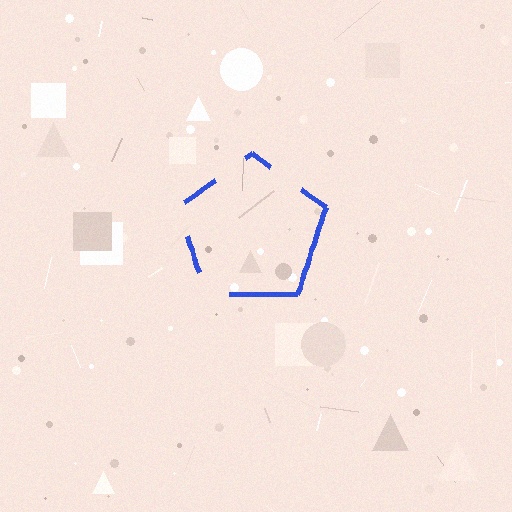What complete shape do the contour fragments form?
The contour fragments form a pentagon.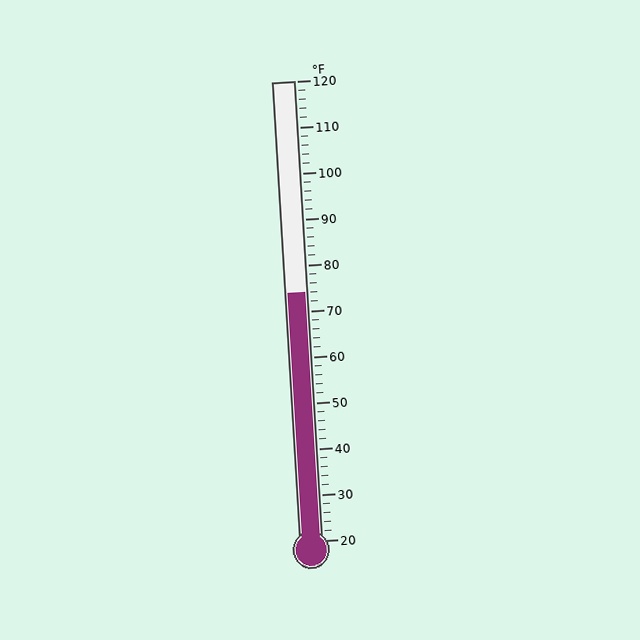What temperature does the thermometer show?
The thermometer shows approximately 74°F.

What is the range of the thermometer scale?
The thermometer scale ranges from 20°F to 120°F.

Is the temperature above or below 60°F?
The temperature is above 60°F.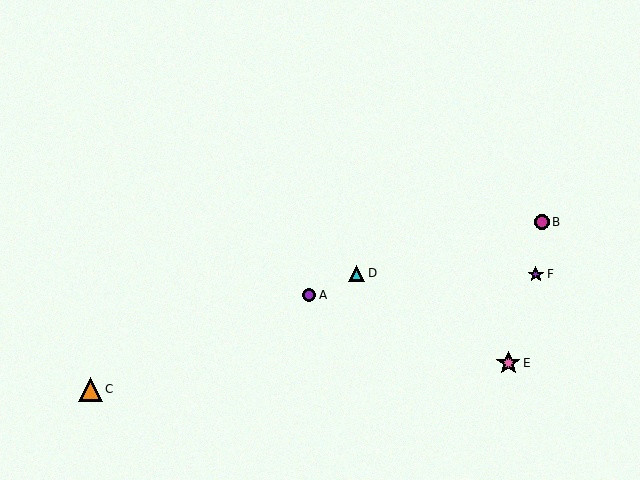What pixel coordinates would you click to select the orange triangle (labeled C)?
Click at (90, 389) to select the orange triangle C.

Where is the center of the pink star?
The center of the pink star is at (508, 363).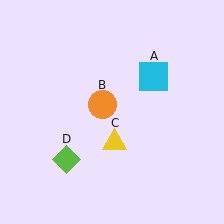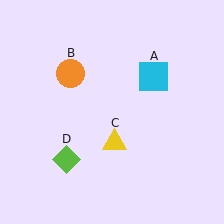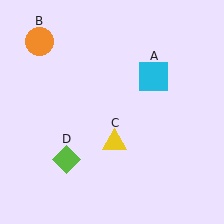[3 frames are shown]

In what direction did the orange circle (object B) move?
The orange circle (object B) moved up and to the left.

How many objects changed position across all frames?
1 object changed position: orange circle (object B).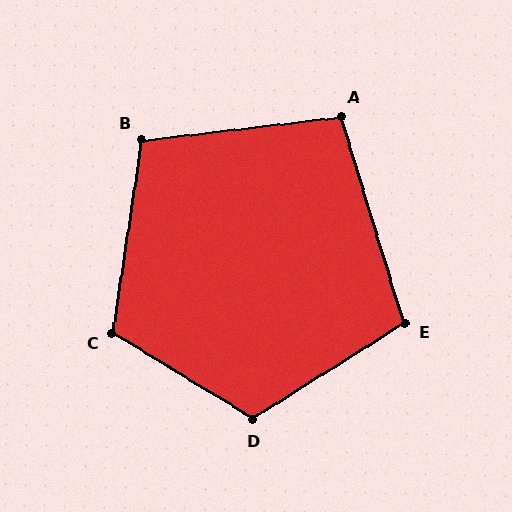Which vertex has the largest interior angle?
D, at approximately 116 degrees.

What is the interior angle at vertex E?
Approximately 105 degrees (obtuse).